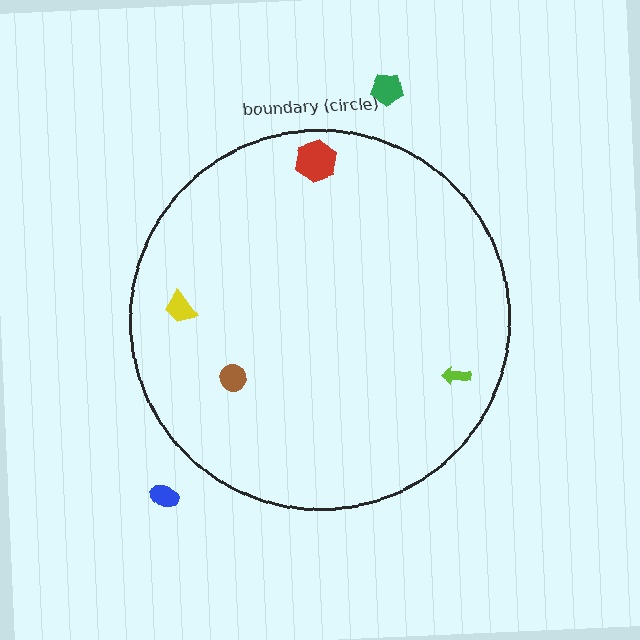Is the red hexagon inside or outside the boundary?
Inside.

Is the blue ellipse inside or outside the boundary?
Outside.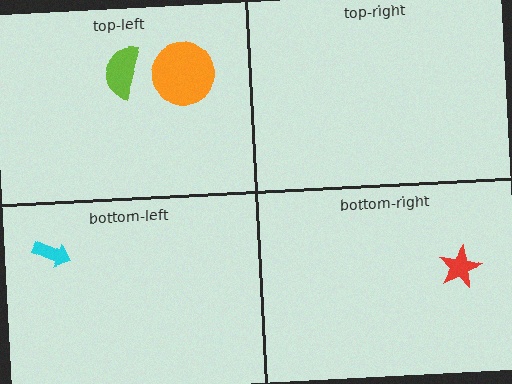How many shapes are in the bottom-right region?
1.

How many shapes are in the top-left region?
2.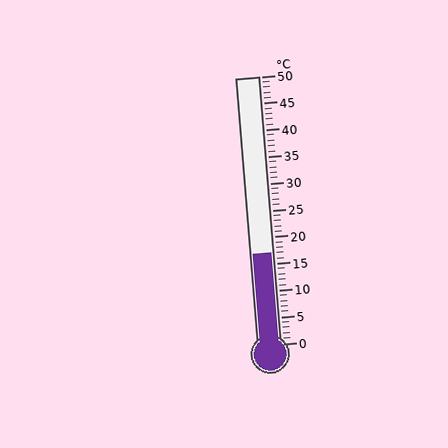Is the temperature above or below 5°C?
The temperature is above 5°C.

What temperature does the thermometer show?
The thermometer shows approximately 17°C.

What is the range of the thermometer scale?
The thermometer scale ranges from 0°C to 50°C.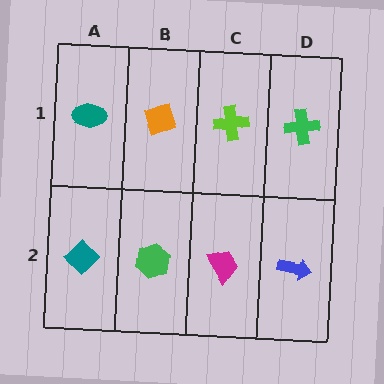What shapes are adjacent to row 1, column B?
A green hexagon (row 2, column B), a teal ellipse (row 1, column A), a lime cross (row 1, column C).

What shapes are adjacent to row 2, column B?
An orange diamond (row 1, column B), a teal diamond (row 2, column A), a magenta trapezoid (row 2, column C).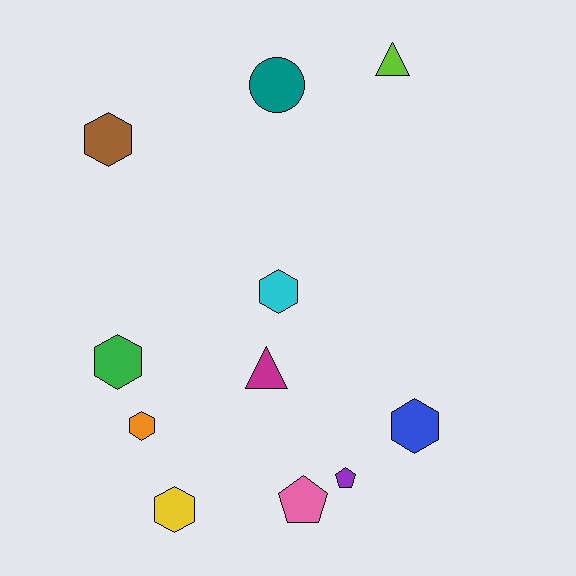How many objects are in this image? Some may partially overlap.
There are 11 objects.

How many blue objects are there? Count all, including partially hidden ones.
There is 1 blue object.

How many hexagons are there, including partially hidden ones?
There are 6 hexagons.